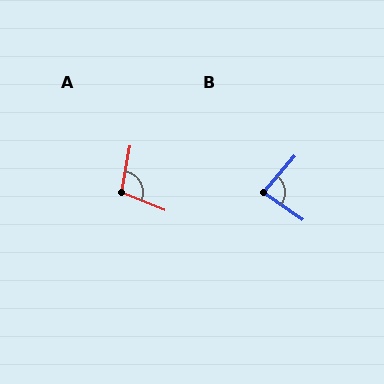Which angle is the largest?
A, at approximately 102 degrees.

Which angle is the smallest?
B, at approximately 83 degrees.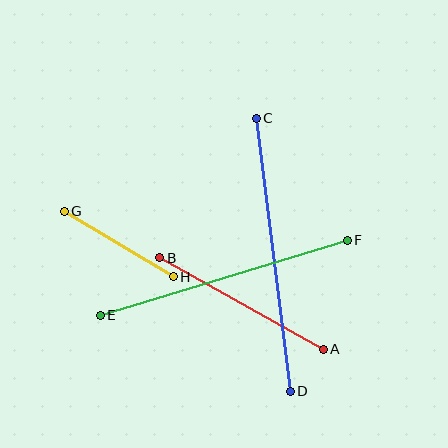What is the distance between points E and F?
The distance is approximately 258 pixels.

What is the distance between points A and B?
The distance is approximately 187 pixels.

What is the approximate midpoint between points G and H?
The midpoint is at approximately (119, 244) pixels.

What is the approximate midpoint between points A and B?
The midpoint is at approximately (241, 303) pixels.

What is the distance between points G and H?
The distance is approximately 127 pixels.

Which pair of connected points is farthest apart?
Points C and D are farthest apart.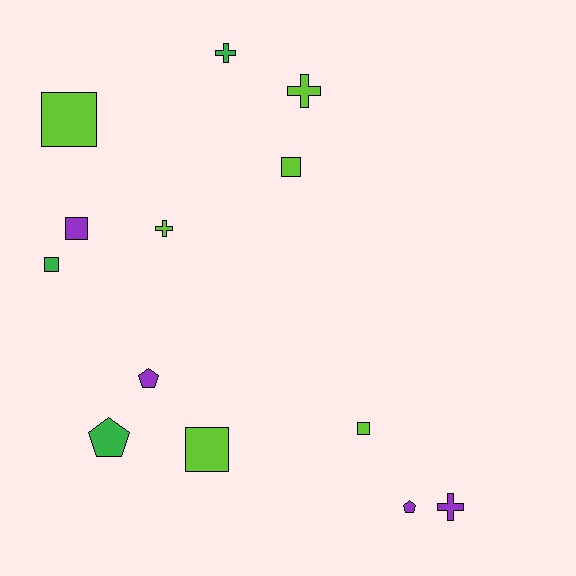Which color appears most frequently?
Lime, with 6 objects.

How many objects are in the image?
There are 13 objects.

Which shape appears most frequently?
Square, with 6 objects.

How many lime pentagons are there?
There are no lime pentagons.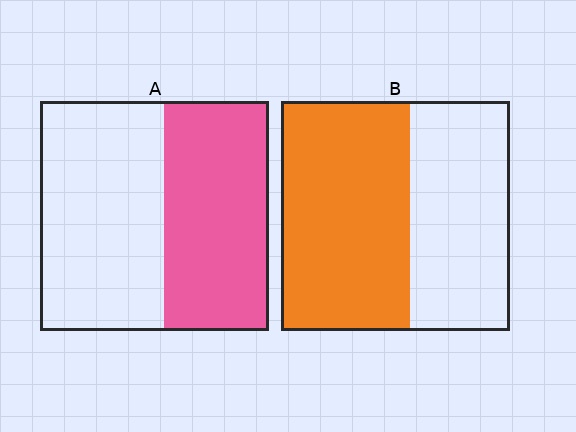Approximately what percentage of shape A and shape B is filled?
A is approximately 45% and B is approximately 55%.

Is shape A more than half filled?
No.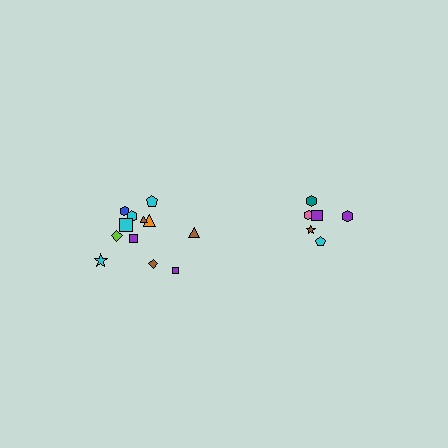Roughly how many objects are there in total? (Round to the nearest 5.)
Roughly 20 objects in total.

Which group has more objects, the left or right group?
The left group.